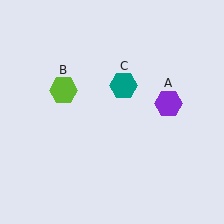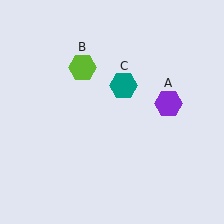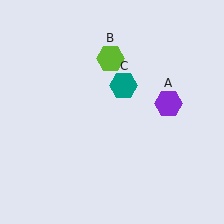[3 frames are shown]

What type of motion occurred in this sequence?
The lime hexagon (object B) rotated clockwise around the center of the scene.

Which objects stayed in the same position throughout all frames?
Purple hexagon (object A) and teal hexagon (object C) remained stationary.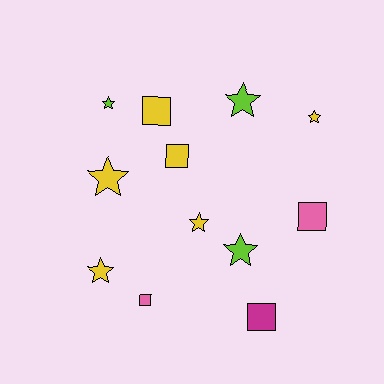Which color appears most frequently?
Yellow, with 6 objects.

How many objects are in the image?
There are 12 objects.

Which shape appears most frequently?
Star, with 7 objects.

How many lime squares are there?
There are no lime squares.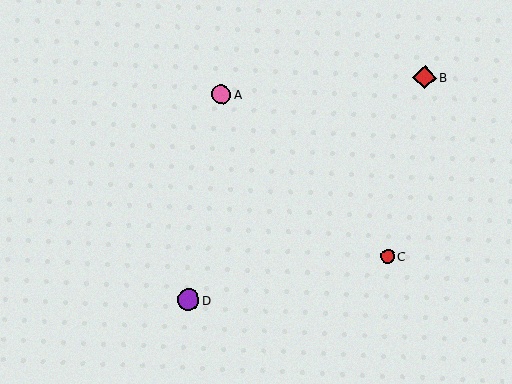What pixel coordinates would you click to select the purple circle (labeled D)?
Click at (188, 300) to select the purple circle D.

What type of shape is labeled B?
Shape B is a red diamond.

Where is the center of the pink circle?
The center of the pink circle is at (222, 95).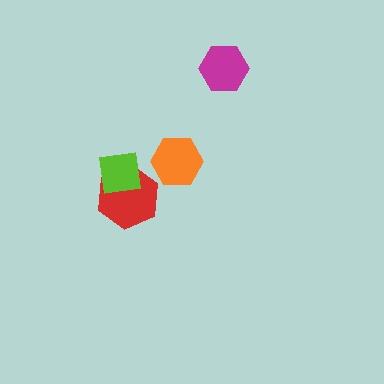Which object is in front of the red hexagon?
The lime square is in front of the red hexagon.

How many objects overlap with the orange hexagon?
0 objects overlap with the orange hexagon.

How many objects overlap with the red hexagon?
1 object overlaps with the red hexagon.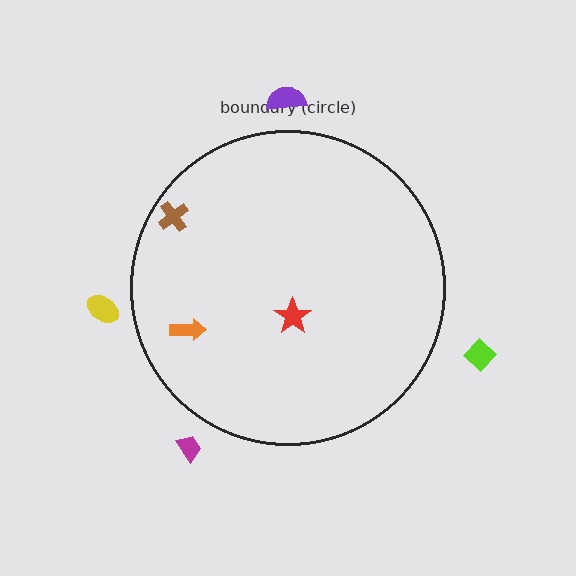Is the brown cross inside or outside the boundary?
Inside.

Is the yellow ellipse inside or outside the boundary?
Outside.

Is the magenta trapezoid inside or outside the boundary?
Outside.